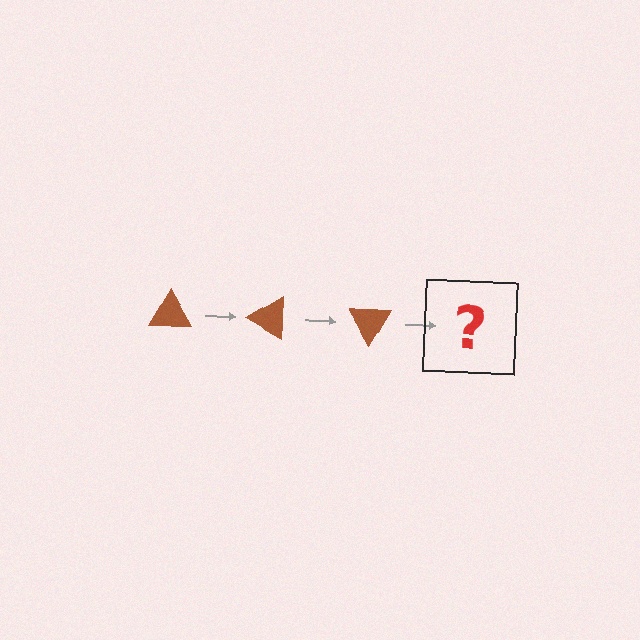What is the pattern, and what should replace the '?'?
The pattern is that the triangle rotates 30 degrees each step. The '?' should be a brown triangle rotated 90 degrees.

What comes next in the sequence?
The next element should be a brown triangle rotated 90 degrees.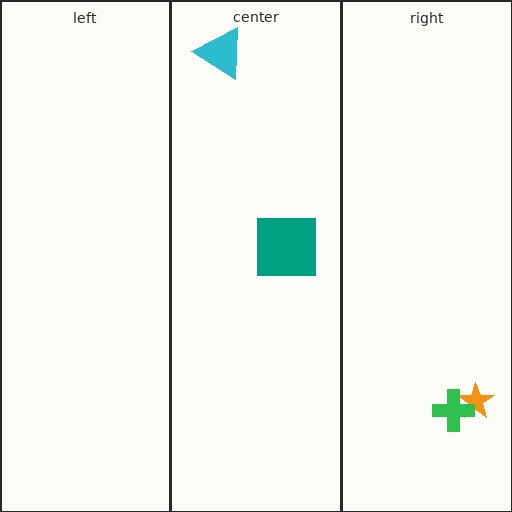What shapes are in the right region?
The orange star, the green cross.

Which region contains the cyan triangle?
The center region.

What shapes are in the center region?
The teal square, the cyan triangle.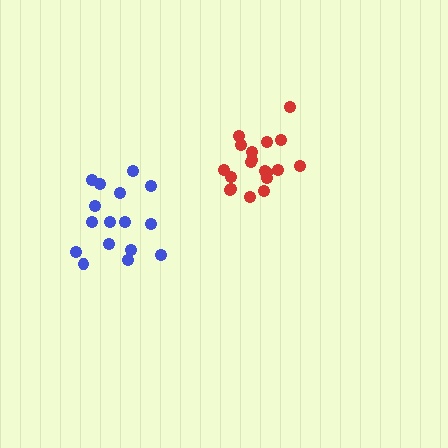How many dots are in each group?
Group 1: 16 dots, Group 2: 19 dots (35 total).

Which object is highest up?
The red cluster is topmost.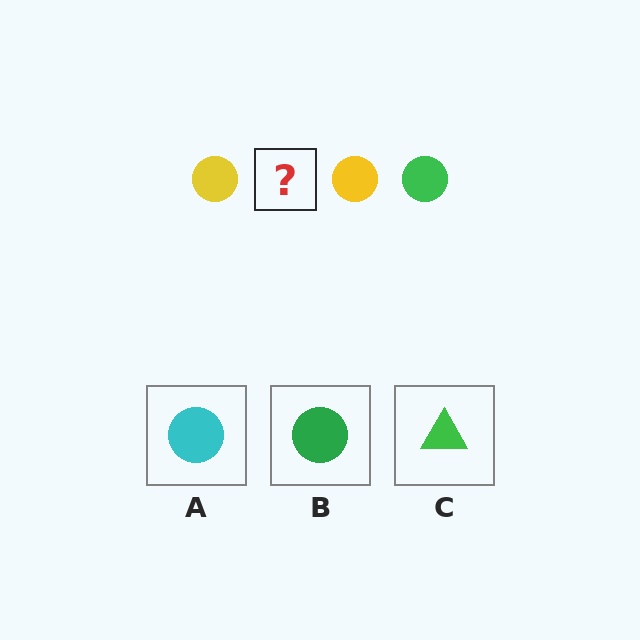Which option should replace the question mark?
Option B.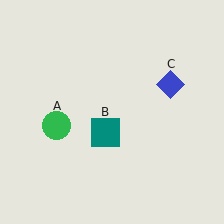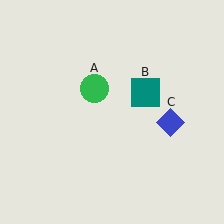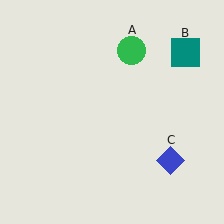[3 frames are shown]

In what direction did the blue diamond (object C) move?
The blue diamond (object C) moved down.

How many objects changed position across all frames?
3 objects changed position: green circle (object A), teal square (object B), blue diamond (object C).